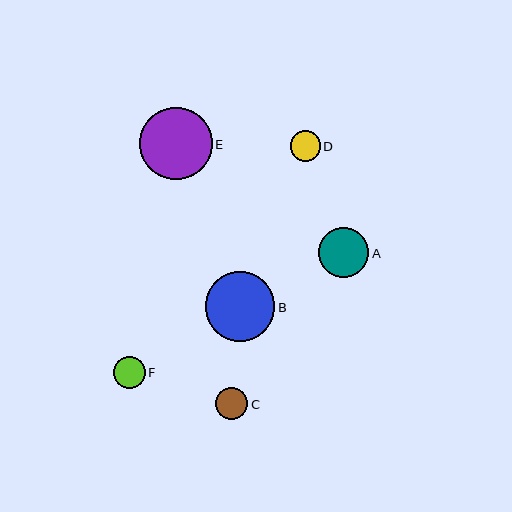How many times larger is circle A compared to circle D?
Circle A is approximately 1.7 times the size of circle D.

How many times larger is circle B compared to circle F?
Circle B is approximately 2.2 times the size of circle F.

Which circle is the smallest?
Circle D is the smallest with a size of approximately 30 pixels.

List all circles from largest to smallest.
From largest to smallest: E, B, A, C, F, D.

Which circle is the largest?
Circle E is the largest with a size of approximately 72 pixels.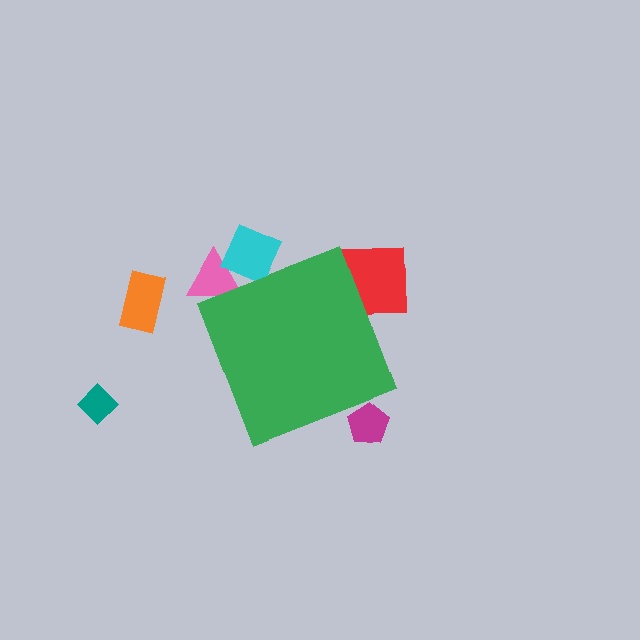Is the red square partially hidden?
Yes, the red square is partially hidden behind the green diamond.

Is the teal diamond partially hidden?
No, the teal diamond is fully visible.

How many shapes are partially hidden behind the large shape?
4 shapes are partially hidden.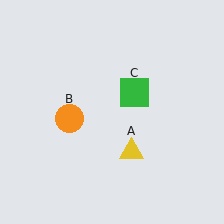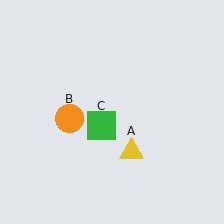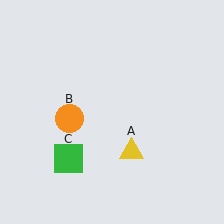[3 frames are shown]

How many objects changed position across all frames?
1 object changed position: green square (object C).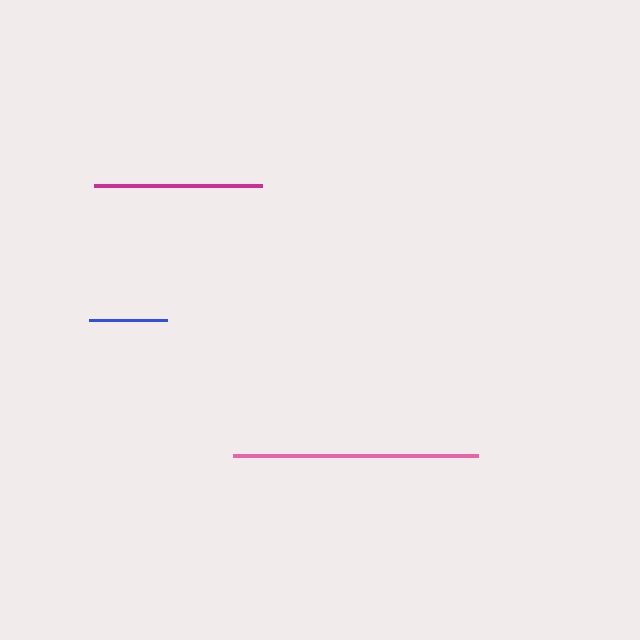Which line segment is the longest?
The pink line is the longest at approximately 245 pixels.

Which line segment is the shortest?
The blue line is the shortest at approximately 78 pixels.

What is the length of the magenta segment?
The magenta segment is approximately 167 pixels long.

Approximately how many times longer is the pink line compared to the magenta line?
The pink line is approximately 1.5 times the length of the magenta line.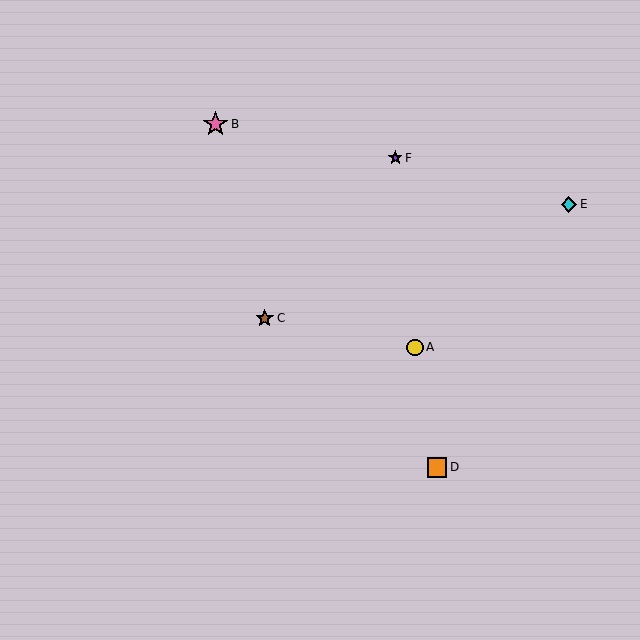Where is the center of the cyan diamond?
The center of the cyan diamond is at (569, 204).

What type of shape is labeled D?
Shape D is an orange square.